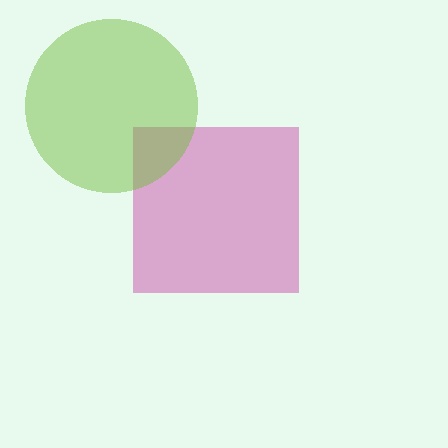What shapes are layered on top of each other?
The layered shapes are: a magenta square, a lime circle.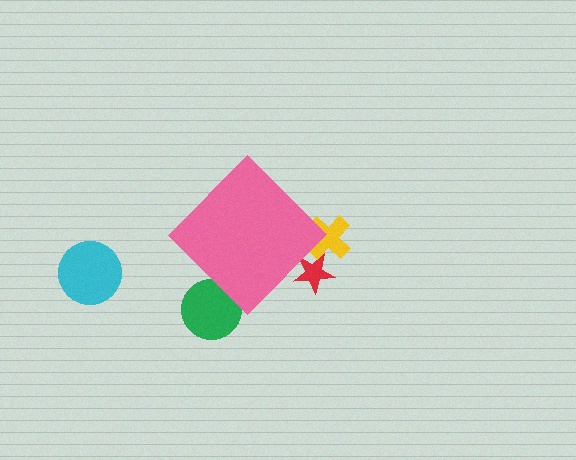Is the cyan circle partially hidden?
No, the cyan circle is fully visible.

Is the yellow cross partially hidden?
Yes, the yellow cross is partially hidden behind the pink diamond.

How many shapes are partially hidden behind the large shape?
3 shapes are partially hidden.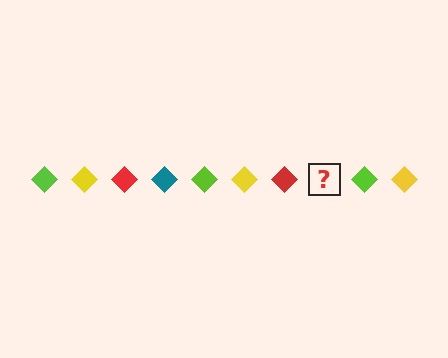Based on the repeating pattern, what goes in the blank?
The blank should be a teal diamond.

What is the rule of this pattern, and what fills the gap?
The rule is that the pattern cycles through lime, yellow, red, teal diamonds. The gap should be filled with a teal diamond.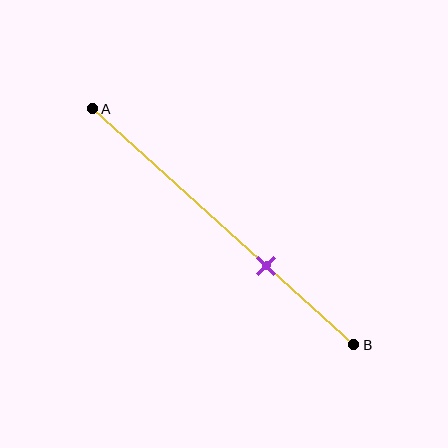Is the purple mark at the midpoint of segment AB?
No, the mark is at about 65% from A, not at the 50% midpoint.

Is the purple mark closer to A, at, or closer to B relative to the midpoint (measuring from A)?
The purple mark is closer to point B than the midpoint of segment AB.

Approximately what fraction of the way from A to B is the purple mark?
The purple mark is approximately 65% of the way from A to B.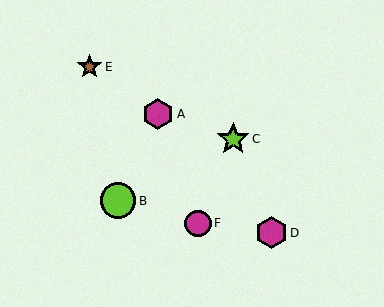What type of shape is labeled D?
Shape D is a magenta hexagon.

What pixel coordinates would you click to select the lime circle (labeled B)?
Click at (118, 201) to select the lime circle B.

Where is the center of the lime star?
The center of the lime star is at (233, 139).